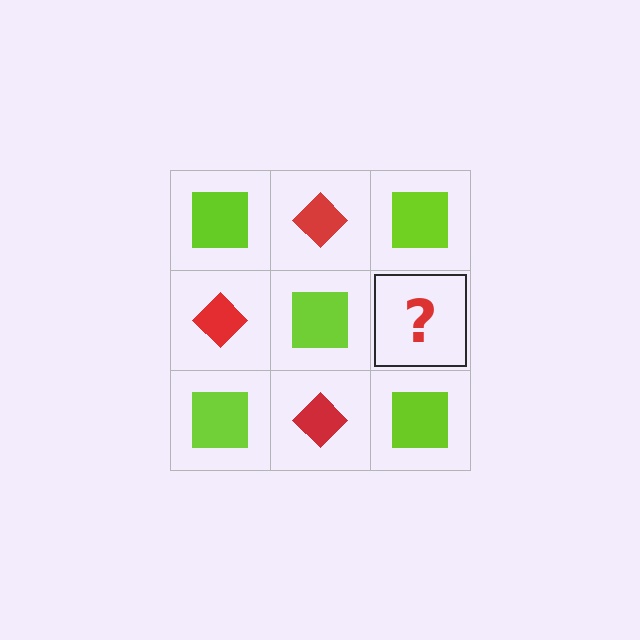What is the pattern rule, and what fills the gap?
The rule is that it alternates lime square and red diamond in a checkerboard pattern. The gap should be filled with a red diamond.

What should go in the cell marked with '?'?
The missing cell should contain a red diamond.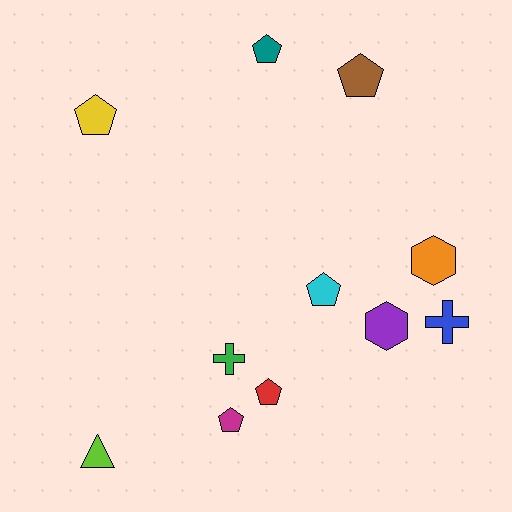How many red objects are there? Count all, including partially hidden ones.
There is 1 red object.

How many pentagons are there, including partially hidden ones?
There are 6 pentagons.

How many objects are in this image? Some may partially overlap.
There are 11 objects.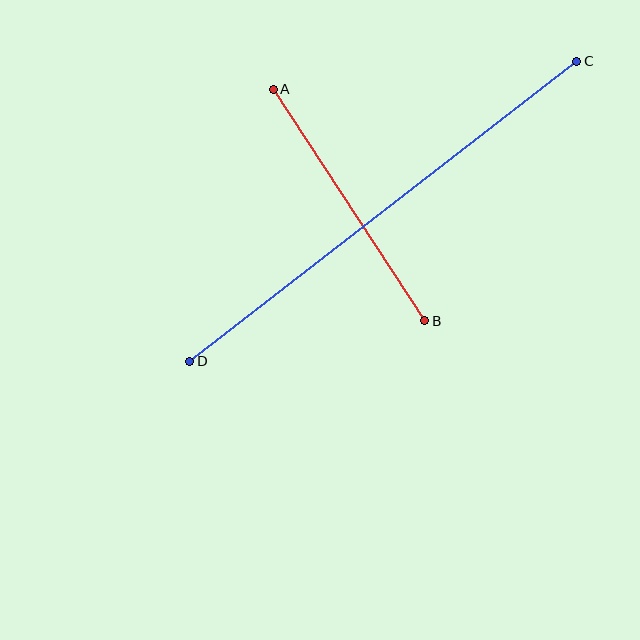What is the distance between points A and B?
The distance is approximately 277 pixels.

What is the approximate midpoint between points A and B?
The midpoint is at approximately (349, 205) pixels.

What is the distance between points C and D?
The distance is approximately 490 pixels.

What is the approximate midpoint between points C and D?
The midpoint is at approximately (383, 211) pixels.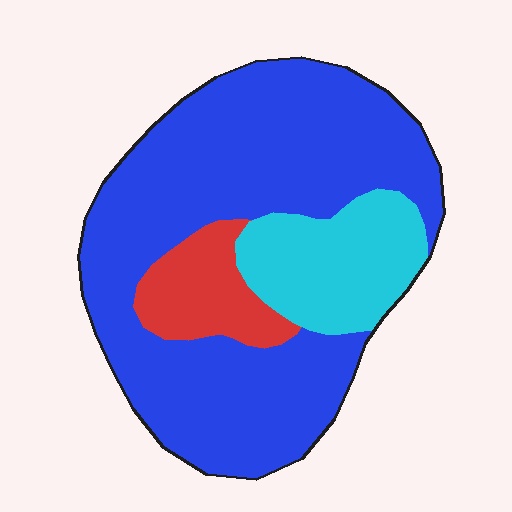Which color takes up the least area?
Red, at roughly 10%.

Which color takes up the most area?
Blue, at roughly 70%.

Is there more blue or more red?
Blue.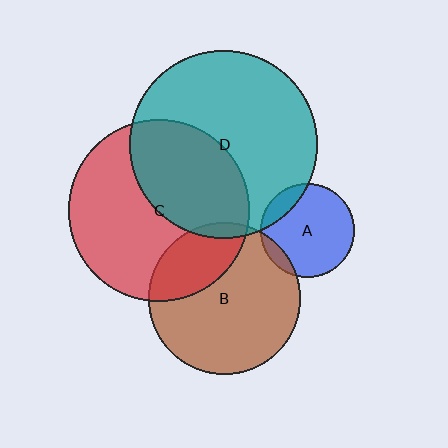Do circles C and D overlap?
Yes.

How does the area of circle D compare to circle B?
Approximately 1.5 times.